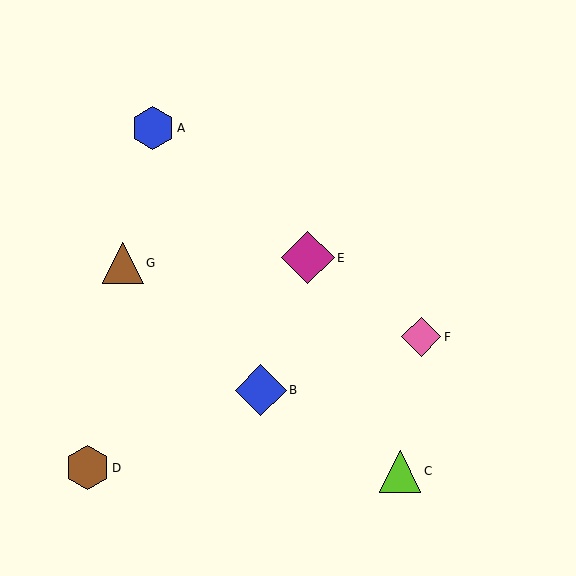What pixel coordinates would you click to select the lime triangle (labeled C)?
Click at (400, 471) to select the lime triangle C.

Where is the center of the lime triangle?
The center of the lime triangle is at (400, 471).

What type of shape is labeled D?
Shape D is a brown hexagon.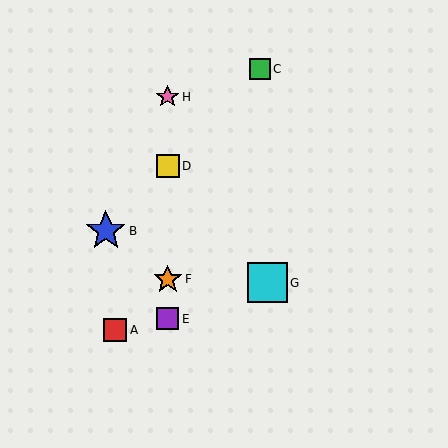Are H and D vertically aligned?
Yes, both are at x≈168.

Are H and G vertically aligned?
No, H is at x≈168 and G is at x≈268.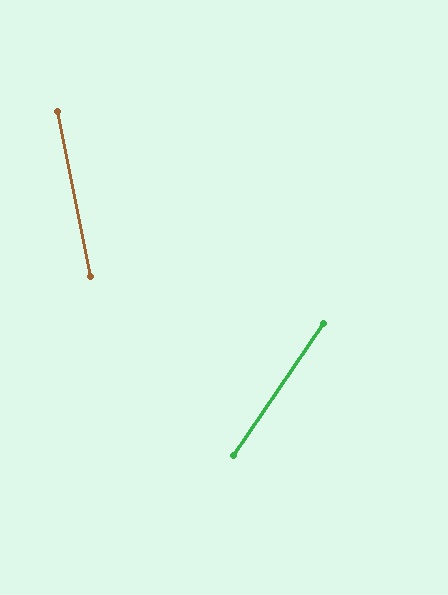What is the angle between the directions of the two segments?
Approximately 46 degrees.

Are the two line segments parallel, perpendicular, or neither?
Neither parallel nor perpendicular — they differ by about 46°.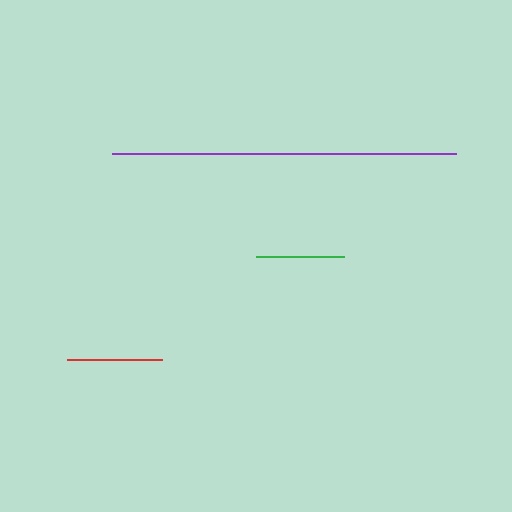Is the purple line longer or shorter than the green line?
The purple line is longer than the green line.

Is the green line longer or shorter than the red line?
The red line is longer than the green line.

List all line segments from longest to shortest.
From longest to shortest: purple, red, green.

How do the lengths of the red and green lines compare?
The red and green lines are approximately the same length.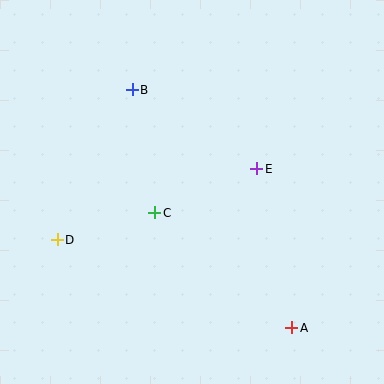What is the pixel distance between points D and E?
The distance between D and E is 212 pixels.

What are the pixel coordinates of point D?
Point D is at (57, 240).